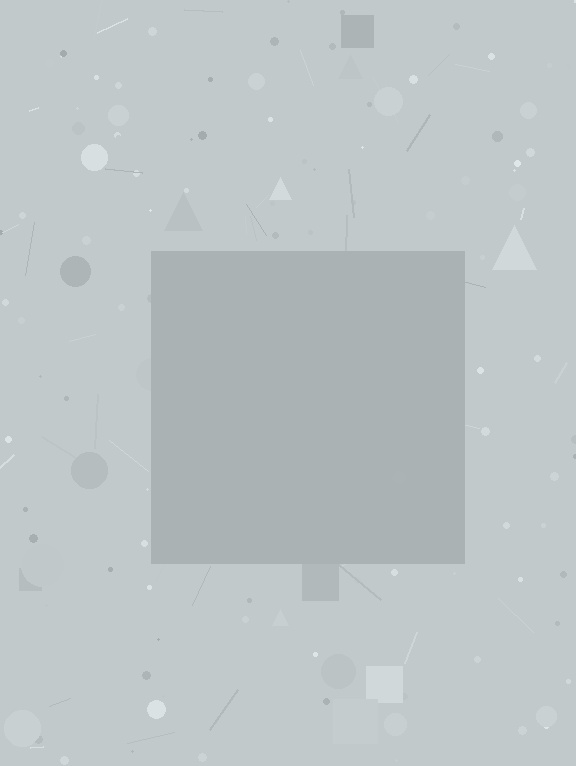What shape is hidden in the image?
A square is hidden in the image.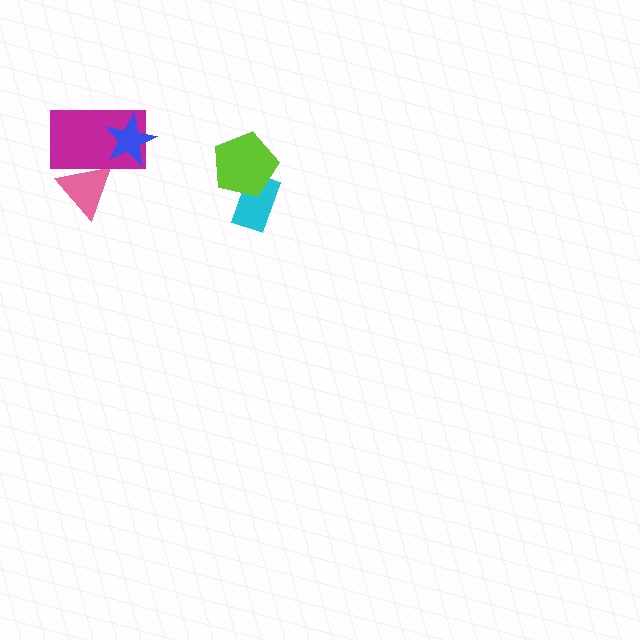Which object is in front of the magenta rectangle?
The blue star is in front of the magenta rectangle.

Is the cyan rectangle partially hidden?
Yes, it is partially covered by another shape.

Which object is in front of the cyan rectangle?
The lime pentagon is in front of the cyan rectangle.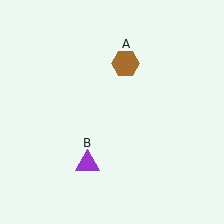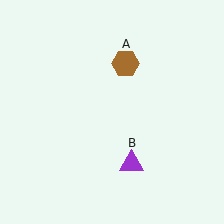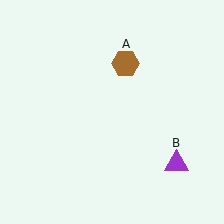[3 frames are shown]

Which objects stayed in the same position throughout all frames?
Brown hexagon (object A) remained stationary.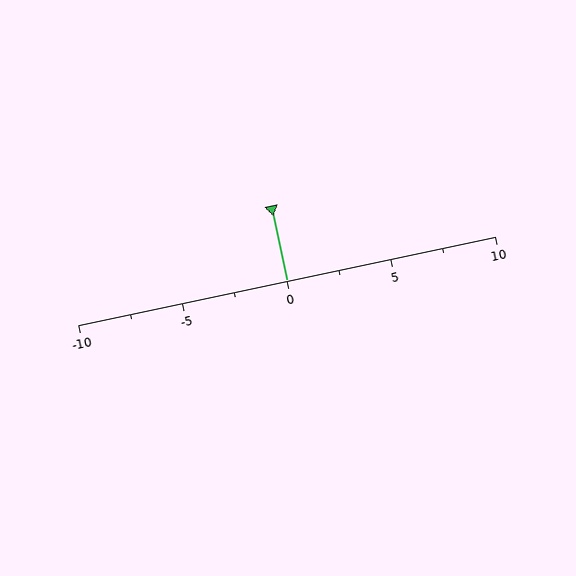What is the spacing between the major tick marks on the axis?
The major ticks are spaced 5 apart.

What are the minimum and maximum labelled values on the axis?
The axis runs from -10 to 10.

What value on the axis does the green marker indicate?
The marker indicates approximately 0.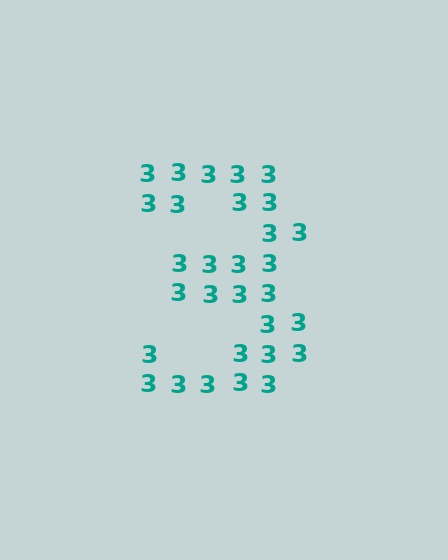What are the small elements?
The small elements are digit 3's.